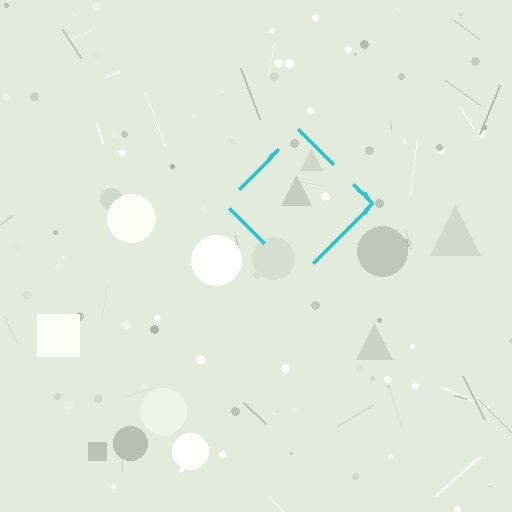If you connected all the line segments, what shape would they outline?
They would outline a diamond.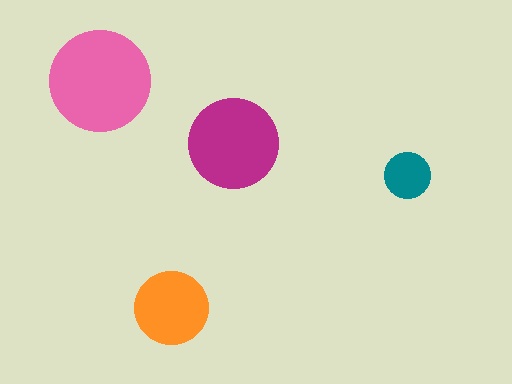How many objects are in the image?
There are 4 objects in the image.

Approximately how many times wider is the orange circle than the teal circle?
About 1.5 times wider.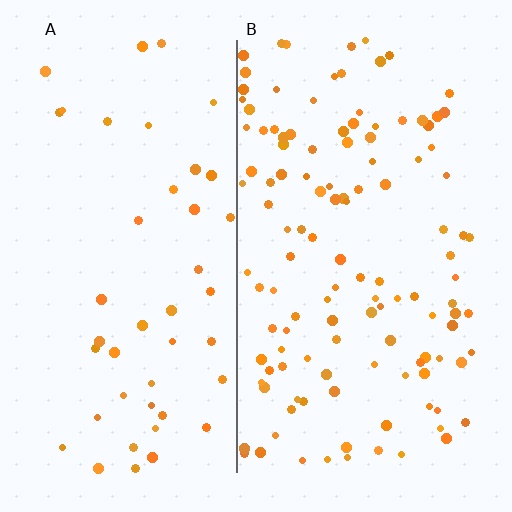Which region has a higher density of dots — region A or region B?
B (the right).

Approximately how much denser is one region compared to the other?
Approximately 2.7× — region B over region A.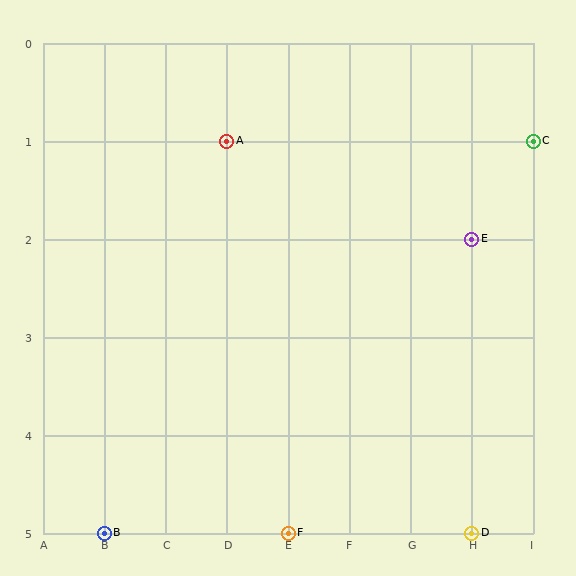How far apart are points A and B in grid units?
Points A and B are 2 columns and 4 rows apart (about 4.5 grid units diagonally).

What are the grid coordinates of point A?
Point A is at grid coordinates (D, 1).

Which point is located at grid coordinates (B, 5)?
Point B is at (B, 5).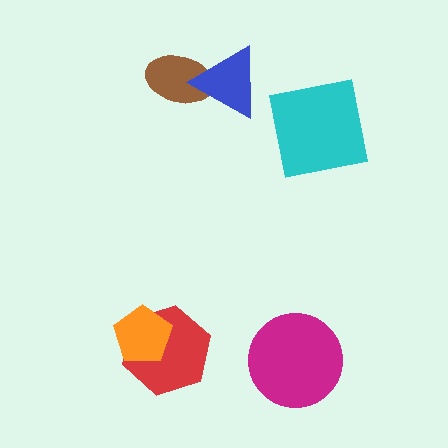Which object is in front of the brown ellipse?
The blue triangle is in front of the brown ellipse.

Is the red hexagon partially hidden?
Yes, it is partially covered by another shape.